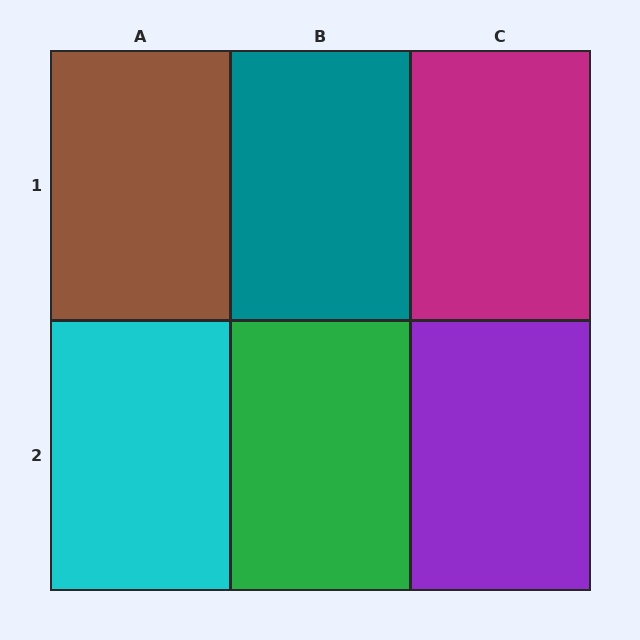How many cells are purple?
1 cell is purple.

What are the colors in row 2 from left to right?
Cyan, green, purple.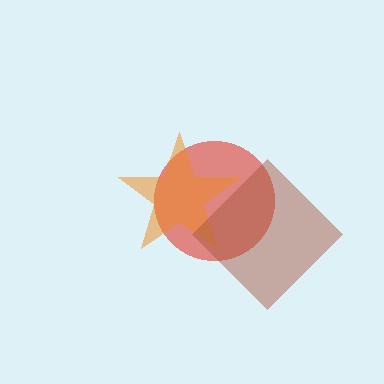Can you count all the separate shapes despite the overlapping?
Yes, there are 3 separate shapes.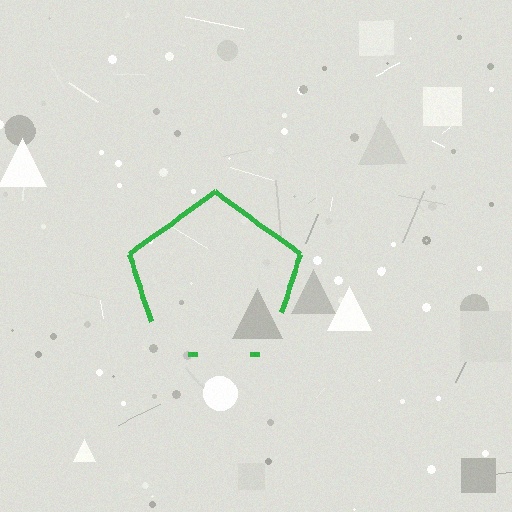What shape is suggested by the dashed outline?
The dashed outline suggests a pentagon.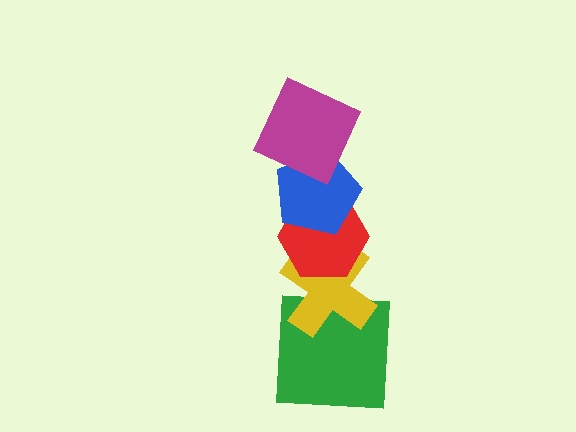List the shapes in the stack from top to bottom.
From top to bottom: the magenta square, the blue pentagon, the red hexagon, the yellow cross, the green square.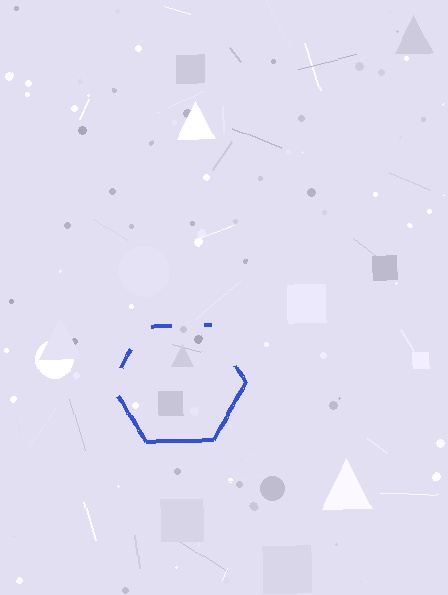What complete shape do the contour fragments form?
The contour fragments form a hexagon.